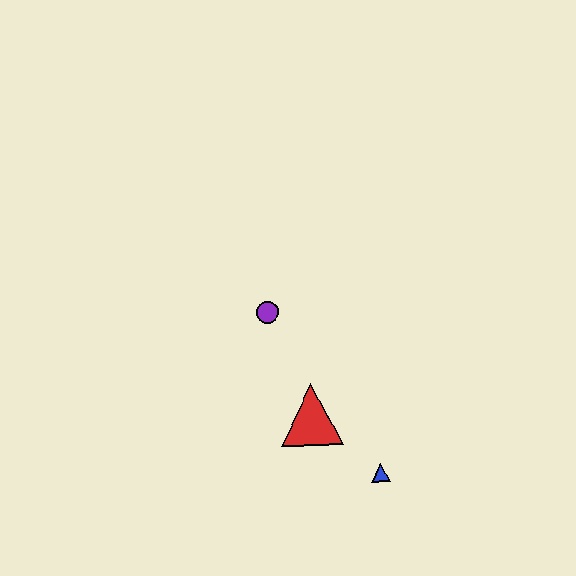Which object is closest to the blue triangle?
The red triangle is closest to the blue triangle.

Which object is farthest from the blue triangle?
The purple circle is farthest from the blue triangle.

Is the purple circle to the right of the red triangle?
No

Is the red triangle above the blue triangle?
Yes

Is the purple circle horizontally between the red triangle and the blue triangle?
No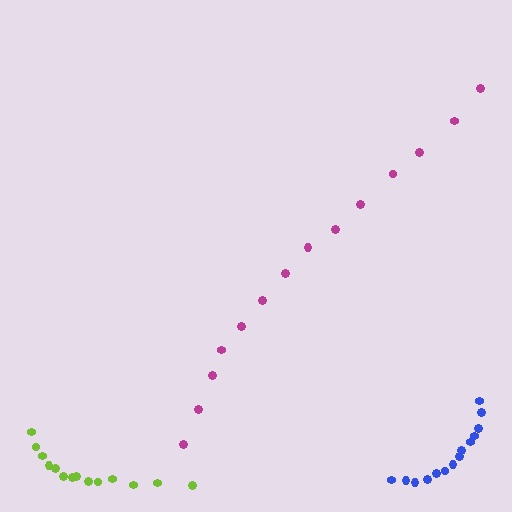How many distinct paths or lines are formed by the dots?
There are 3 distinct paths.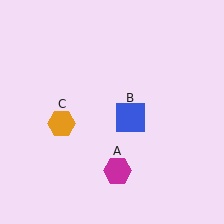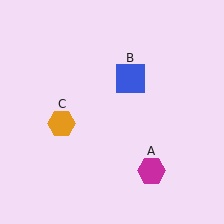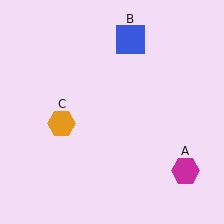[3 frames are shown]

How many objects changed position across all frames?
2 objects changed position: magenta hexagon (object A), blue square (object B).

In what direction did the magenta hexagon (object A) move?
The magenta hexagon (object A) moved right.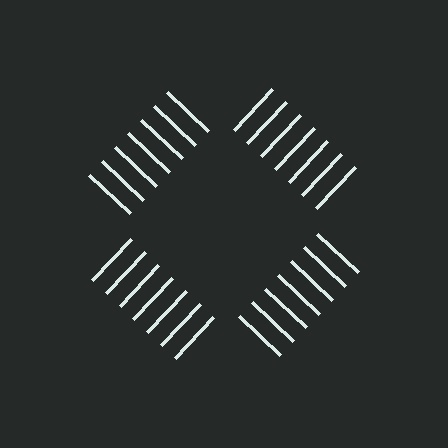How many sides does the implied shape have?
4 sides — the line-ends trace a square.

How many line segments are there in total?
28 — 7 along each of the 4 edges.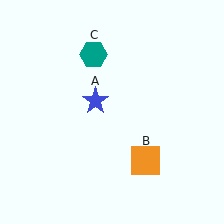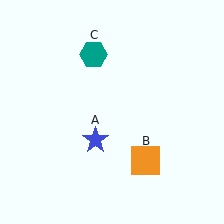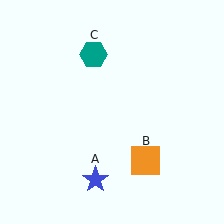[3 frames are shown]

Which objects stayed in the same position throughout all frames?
Orange square (object B) and teal hexagon (object C) remained stationary.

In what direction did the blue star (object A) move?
The blue star (object A) moved down.